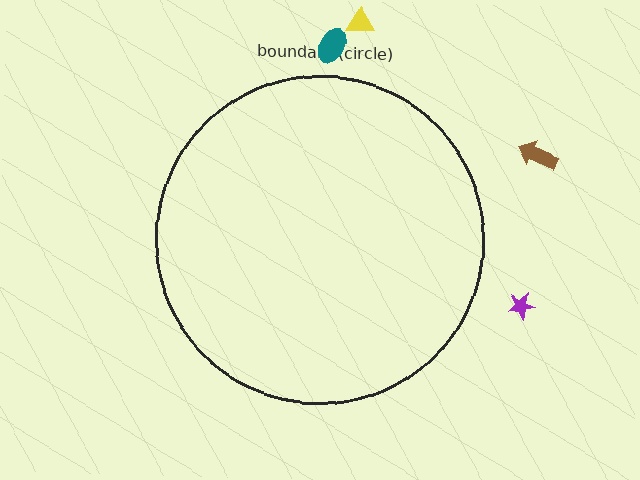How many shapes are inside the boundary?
0 inside, 4 outside.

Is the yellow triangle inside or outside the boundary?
Outside.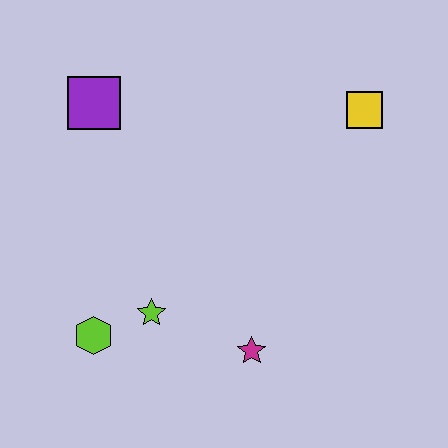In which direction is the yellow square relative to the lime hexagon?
The yellow square is to the right of the lime hexagon.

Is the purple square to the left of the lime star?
Yes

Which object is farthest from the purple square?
The magenta star is farthest from the purple square.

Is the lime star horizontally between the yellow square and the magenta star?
No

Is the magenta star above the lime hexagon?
No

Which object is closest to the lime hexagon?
The lime star is closest to the lime hexagon.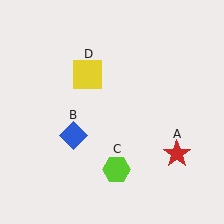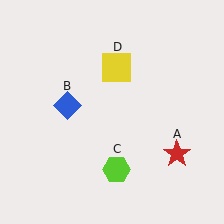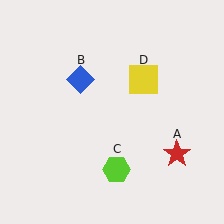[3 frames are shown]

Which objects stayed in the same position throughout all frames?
Red star (object A) and lime hexagon (object C) remained stationary.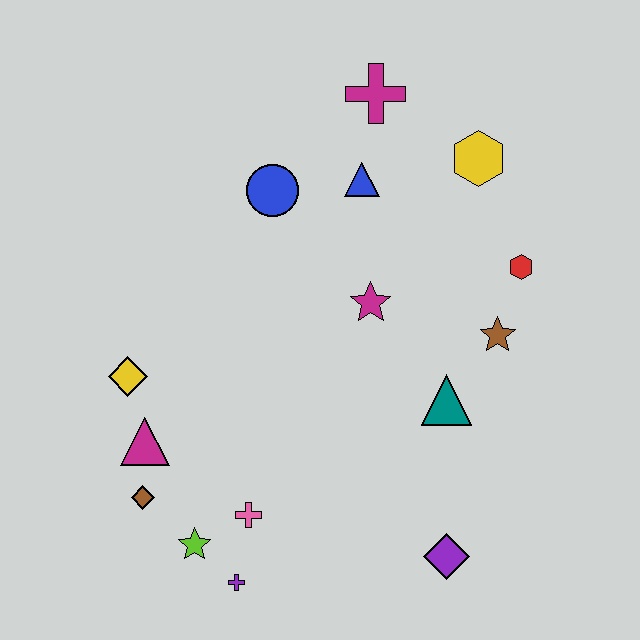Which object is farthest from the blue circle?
The purple diamond is farthest from the blue circle.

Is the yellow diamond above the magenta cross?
No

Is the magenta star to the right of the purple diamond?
No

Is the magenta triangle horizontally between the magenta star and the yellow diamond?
Yes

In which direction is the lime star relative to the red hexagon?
The lime star is to the left of the red hexagon.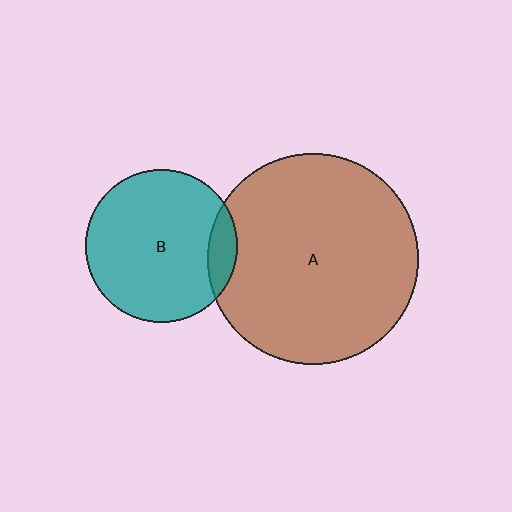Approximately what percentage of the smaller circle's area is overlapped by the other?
Approximately 10%.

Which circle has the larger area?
Circle A (brown).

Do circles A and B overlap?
Yes.